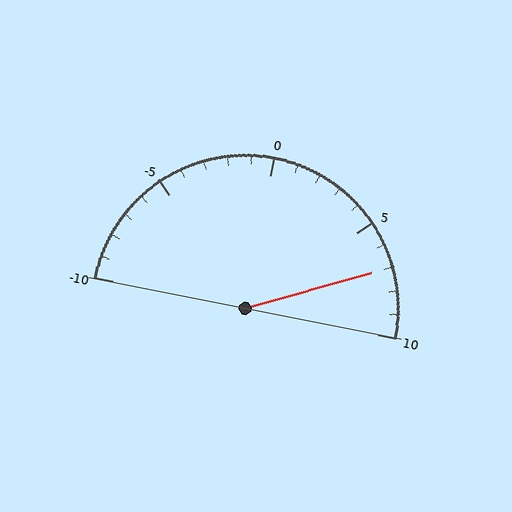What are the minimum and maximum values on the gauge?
The gauge ranges from -10 to 10.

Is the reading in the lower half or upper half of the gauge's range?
The reading is in the upper half of the range (-10 to 10).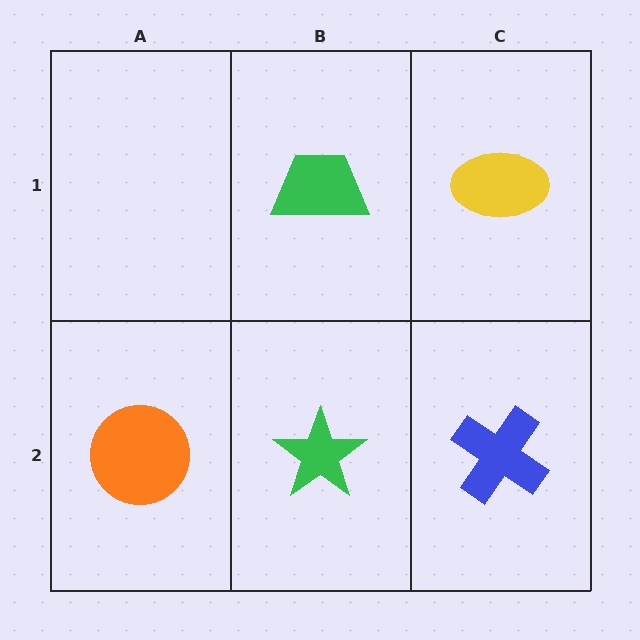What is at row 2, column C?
A blue cross.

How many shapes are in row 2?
3 shapes.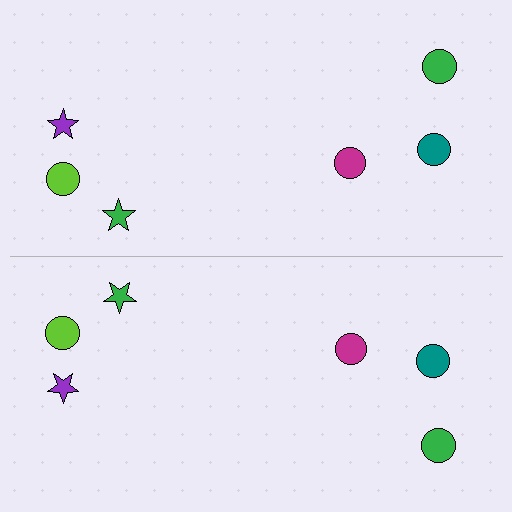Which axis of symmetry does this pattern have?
The pattern has a horizontal axis of symmetry running through the center of the image.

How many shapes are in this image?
There are 12 shapes in this image.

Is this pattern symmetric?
Yes, this pattern has bilateral (reflection) symmetry.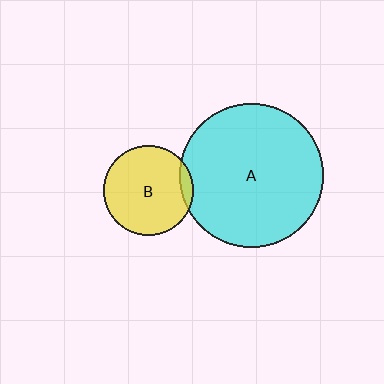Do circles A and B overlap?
Yes.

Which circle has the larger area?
Circle A (cyan).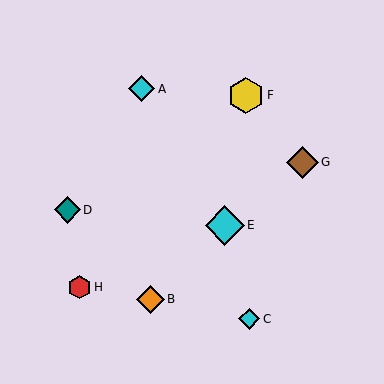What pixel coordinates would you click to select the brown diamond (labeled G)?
Click at (302, 162) to select the brown diamond G.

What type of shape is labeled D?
Shape D is a teal diamond.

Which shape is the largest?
The cyan diamond (labeled E) is the largest.